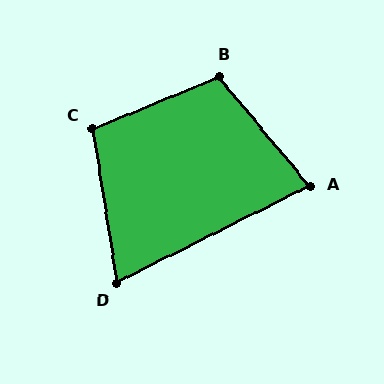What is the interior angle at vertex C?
Approximately 103 degrees (obtuse).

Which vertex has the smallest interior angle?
D, at approximately 72 degrees.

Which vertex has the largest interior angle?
B, at approximately 108 degrees.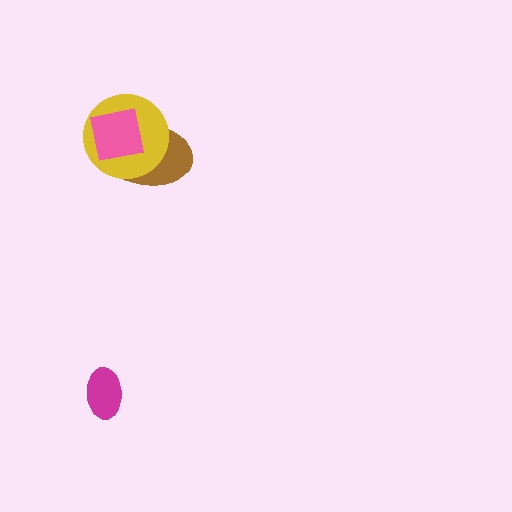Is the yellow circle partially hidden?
Yes, it is partially covered by another shape.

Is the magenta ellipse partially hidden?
No, no other shape covers it.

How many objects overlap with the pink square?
2 objects overlap with the pink square.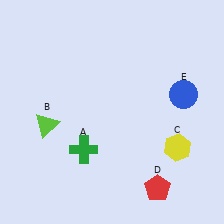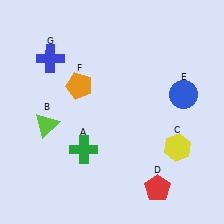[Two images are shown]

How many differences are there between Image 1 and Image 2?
There are 2 differences between the two images.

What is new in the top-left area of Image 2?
A blue cross (G) was added in the top-left area of Image 2.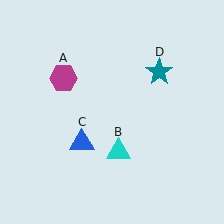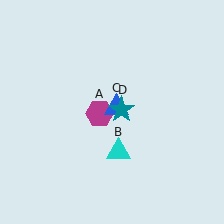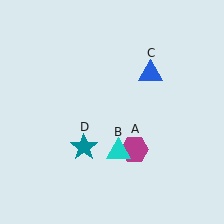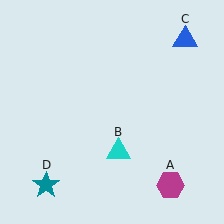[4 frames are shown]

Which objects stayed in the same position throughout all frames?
Cyan triangle (object B) remained stationary.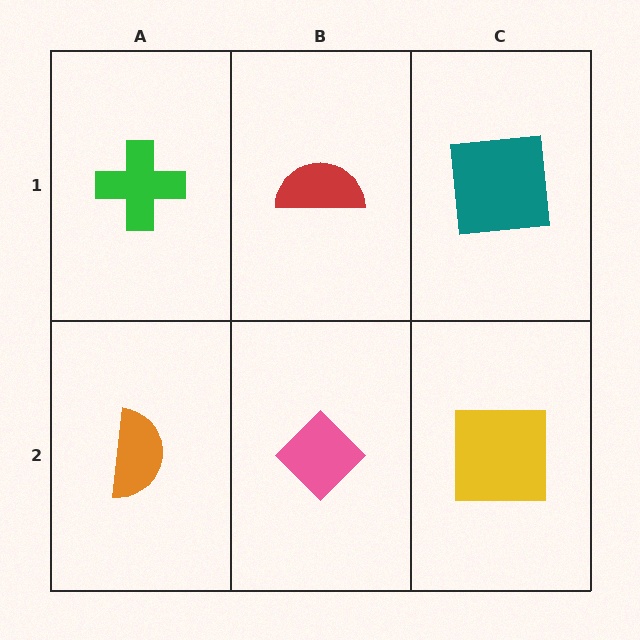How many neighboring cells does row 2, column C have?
2.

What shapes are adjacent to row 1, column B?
A pink diamond (row 2, column B), a green cross (row 1, column A), a teal square (row 1, column C).